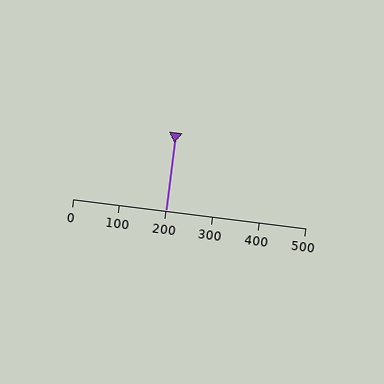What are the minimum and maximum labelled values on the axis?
The axis runs from 0 to 500.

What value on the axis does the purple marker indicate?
The marker indicates approximately 200.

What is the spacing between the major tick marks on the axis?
The major ticks are spaced 100 apart.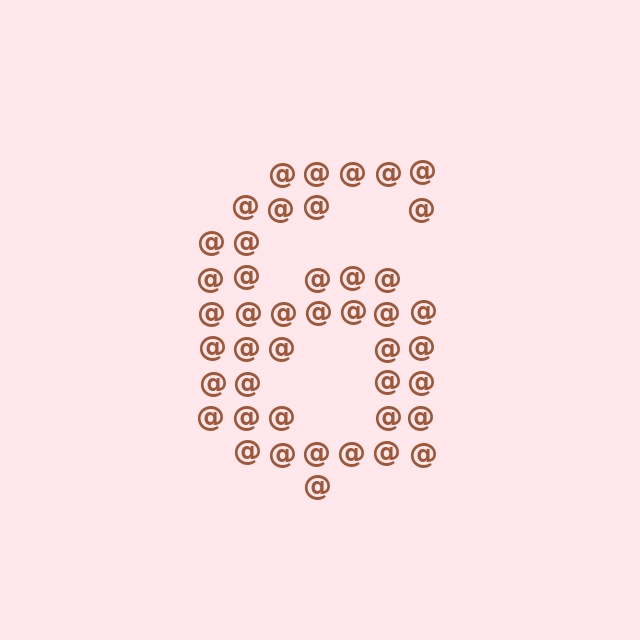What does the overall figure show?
The overall figure shows the digit 6.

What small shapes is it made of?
It is made of small at signs.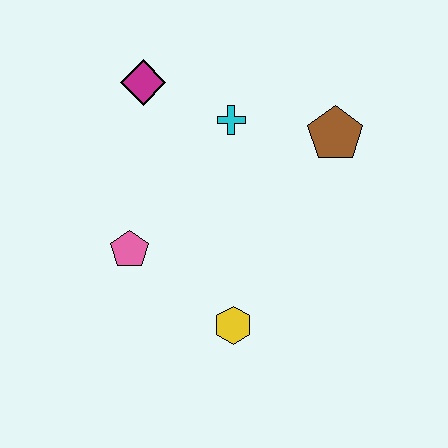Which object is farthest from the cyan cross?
The yellow hexagon is farthest from the cyan cross.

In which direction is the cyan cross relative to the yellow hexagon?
The cyan cross is above the yellow hexagon.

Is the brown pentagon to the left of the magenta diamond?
No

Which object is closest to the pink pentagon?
The yellow hexagon is closest to the pink pentagon.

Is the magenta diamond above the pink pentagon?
Yes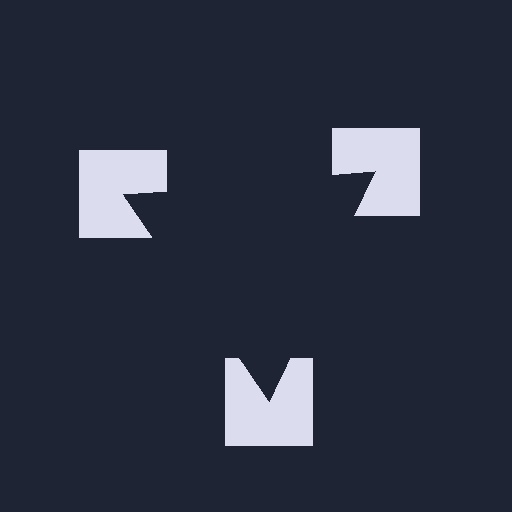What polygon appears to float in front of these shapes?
An illusory triangle — its edges are inferred from the aligned wedge cuts in the notched squares, not physically drawn.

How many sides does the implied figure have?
3 sides.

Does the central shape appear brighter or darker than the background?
It typically appears slightly darker than the background, even though no actual brightness change is drawn.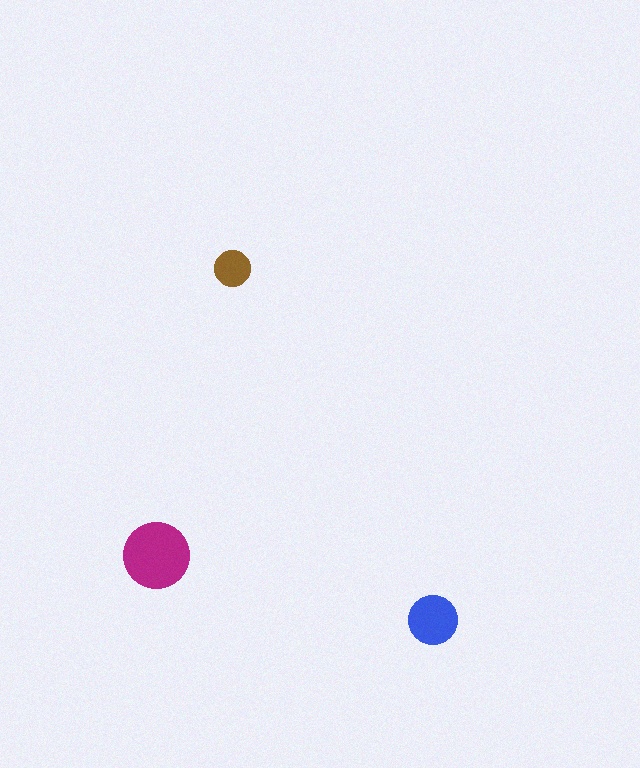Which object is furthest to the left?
The magenta circle is leftmost.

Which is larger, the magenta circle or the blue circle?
The magenta one.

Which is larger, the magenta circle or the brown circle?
The magenta one.